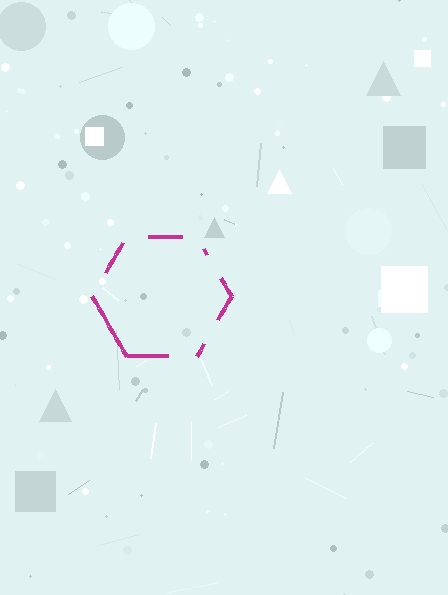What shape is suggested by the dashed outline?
The dashed outline suggests a hexagon.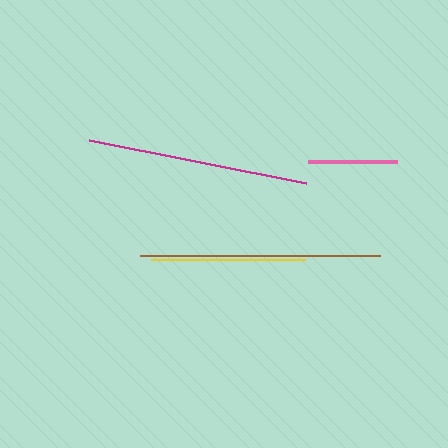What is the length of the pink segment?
The pink segment is approximately 88 pixels long.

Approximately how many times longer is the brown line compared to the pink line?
The brown line is approximately 2.7 times the length of the pink line.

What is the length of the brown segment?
The brown segment is approximately 240 pixels long.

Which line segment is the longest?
The brown line is the longest at approximately 240 pixels.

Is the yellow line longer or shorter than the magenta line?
The magenta line is longer than the yellow line.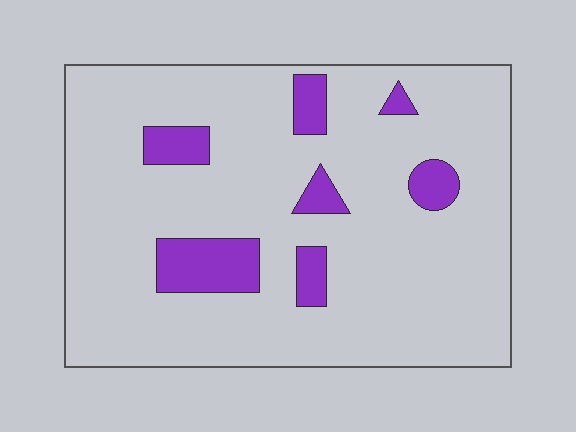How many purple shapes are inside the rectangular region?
7.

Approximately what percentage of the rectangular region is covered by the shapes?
Approximately 10%.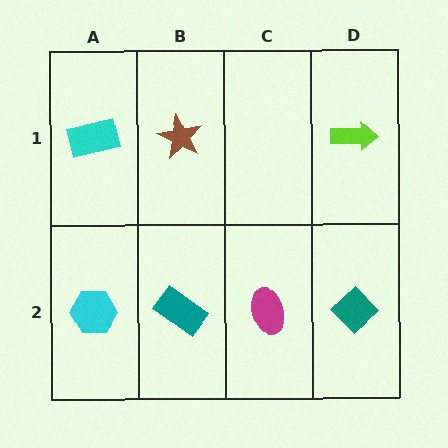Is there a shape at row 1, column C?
No, that cell is empty.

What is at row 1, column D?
A lime arrow.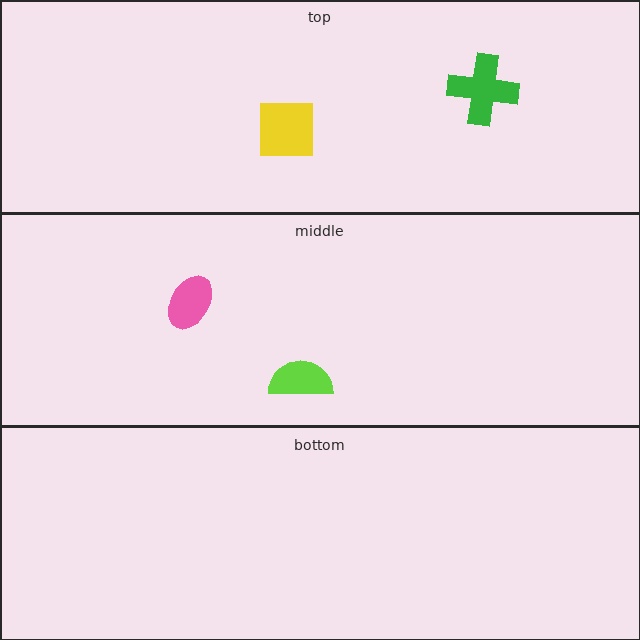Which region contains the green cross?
The top region.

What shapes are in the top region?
The green cross, the yellow square.